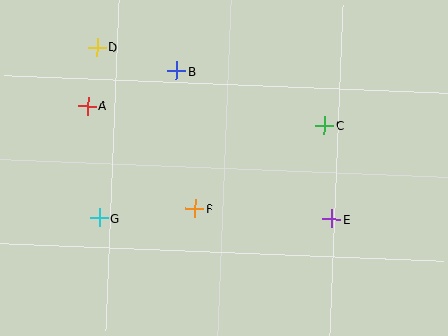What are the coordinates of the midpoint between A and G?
The midpoint between A and G is at (94, 162).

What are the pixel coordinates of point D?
Point D is at (97, 47).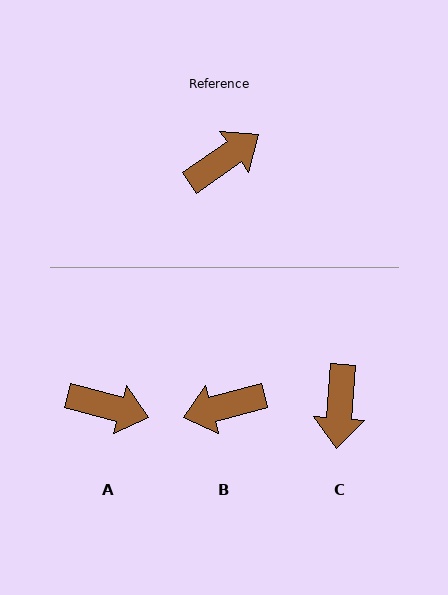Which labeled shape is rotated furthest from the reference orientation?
B, about 160 degrees away.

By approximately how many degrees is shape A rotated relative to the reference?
Approximately 50 degrees clockwise.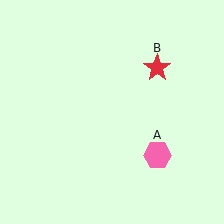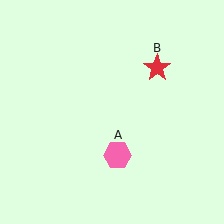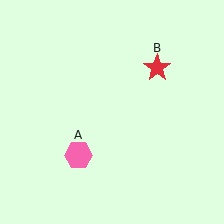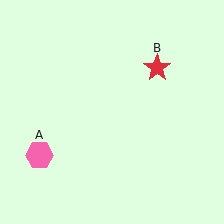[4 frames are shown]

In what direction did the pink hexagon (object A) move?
The pink hexagon (object A) moved left.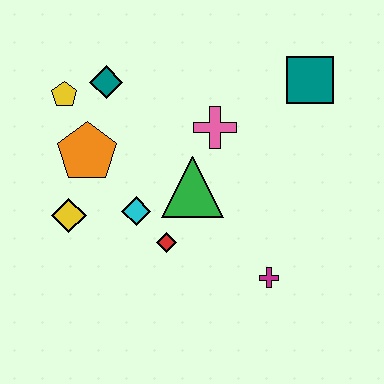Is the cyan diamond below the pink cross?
Yes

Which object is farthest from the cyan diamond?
The teal square is farthest from the cyan diamond.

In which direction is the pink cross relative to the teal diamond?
The pink cross is to the right of the teal diamond.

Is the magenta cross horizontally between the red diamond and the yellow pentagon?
No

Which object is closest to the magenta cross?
The red diamond is closest to the magenta cross.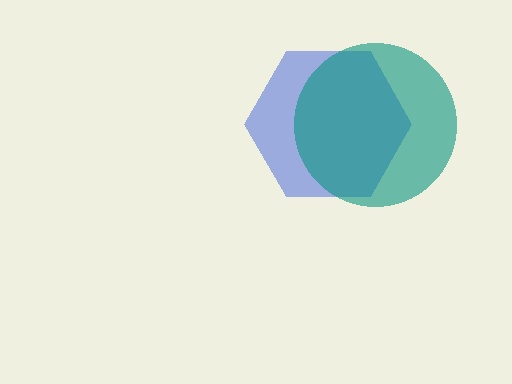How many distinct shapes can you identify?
There are 2 distinct shapes: a blue hexagon, a teal circle.